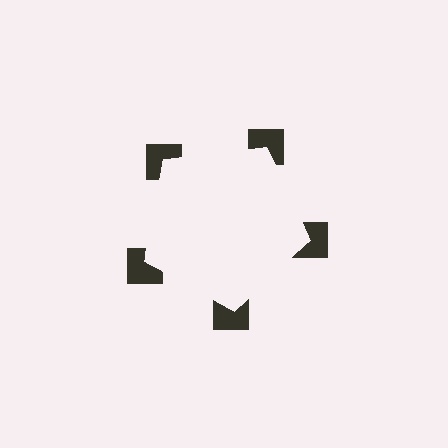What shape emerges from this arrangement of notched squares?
An illusory pentagon — its edges are inferred from the aligned wedge cuts in the notched squares, not physically drawn.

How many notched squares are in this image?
There are 5 — one at each vertex of the illusory pentagon.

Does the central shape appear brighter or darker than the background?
It typically appears slightly brighter than the background, even though no actual brightness change is drawn.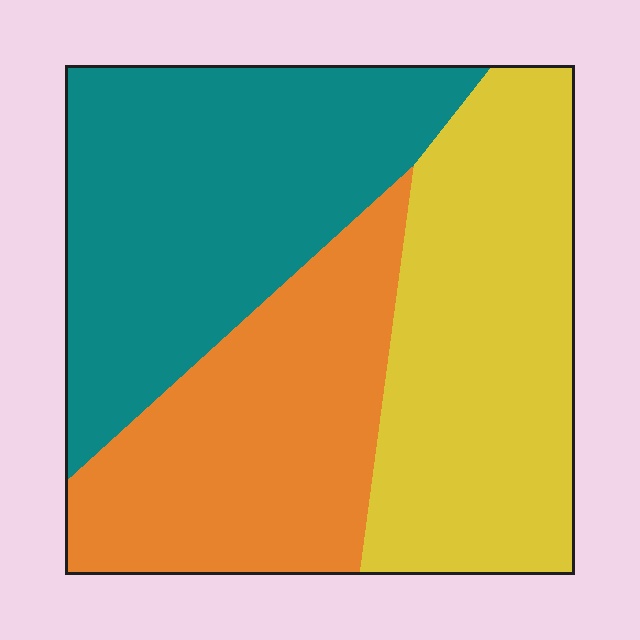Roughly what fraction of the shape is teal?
Teal takes up about three eighths (3/8) of the shape.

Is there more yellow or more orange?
Yellow.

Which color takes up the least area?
Orange, at roughly 30%.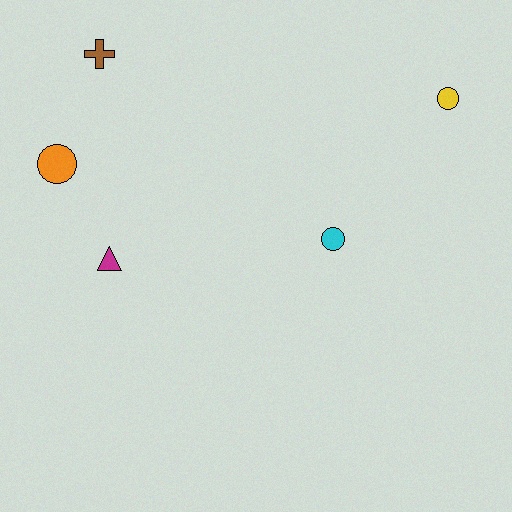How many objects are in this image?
There are 5 objects.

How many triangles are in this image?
There is 1 triangle.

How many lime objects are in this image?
There are no lime objects.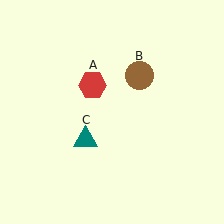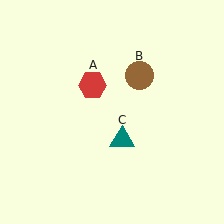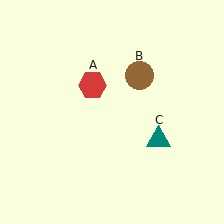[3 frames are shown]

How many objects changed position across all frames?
1 object changed position: teal triangle (object C).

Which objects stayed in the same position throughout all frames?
Red hexagon (object A) and brown circle (object B) remained stationary.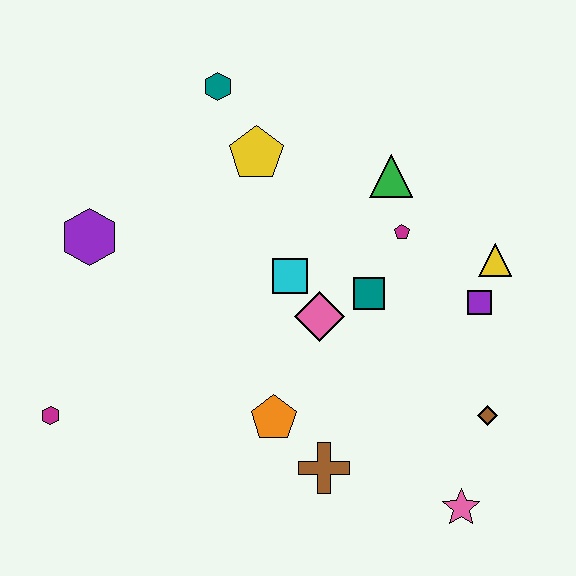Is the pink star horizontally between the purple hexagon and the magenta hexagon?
No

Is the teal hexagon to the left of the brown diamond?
Yes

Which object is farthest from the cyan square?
The pink star is farthest from the cyan square.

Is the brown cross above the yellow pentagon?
No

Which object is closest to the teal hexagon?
The yellow pentagon is closest to the teal hexagon.